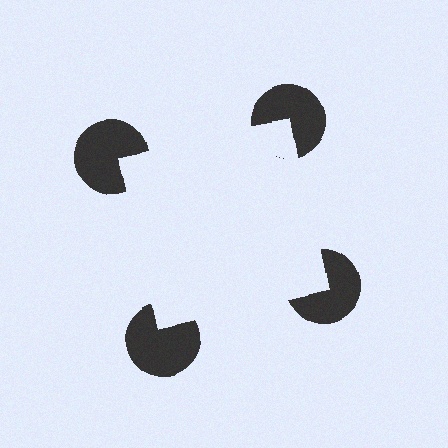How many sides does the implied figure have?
4 sides.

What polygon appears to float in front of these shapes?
An illusory square — its edges are inferred from the aligned wedge cuts in the pac-man discs, not physically drawn.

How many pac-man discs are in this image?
There are 4 — one at each vertex of the illusory square.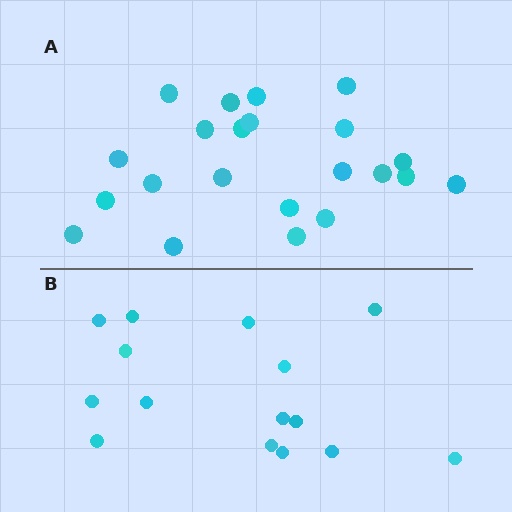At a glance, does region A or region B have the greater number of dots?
Region A (the top region) has more dots.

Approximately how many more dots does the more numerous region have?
Region A has roughly 8 or so more dots than region B.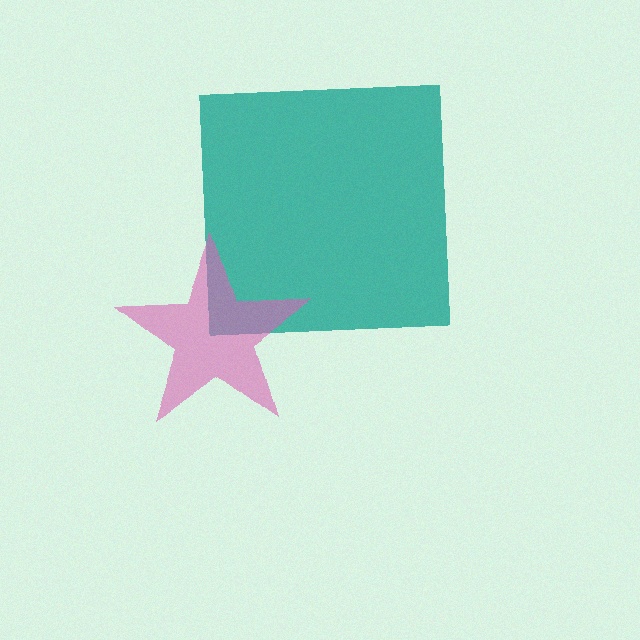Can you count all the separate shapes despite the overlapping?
Yes, there are 2 separate shapes.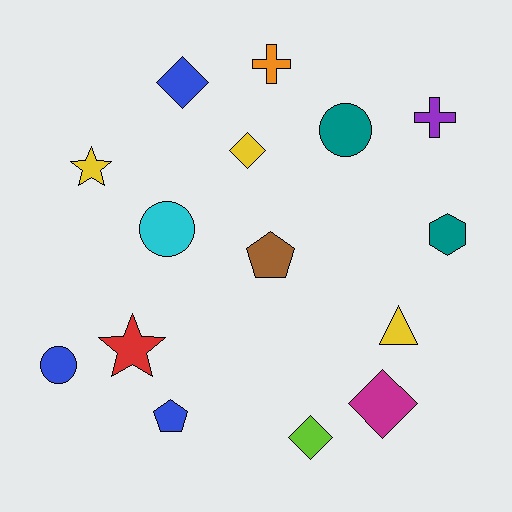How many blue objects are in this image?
There are 3 blue objects.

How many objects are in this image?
There are 15 objects.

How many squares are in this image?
There are no squares.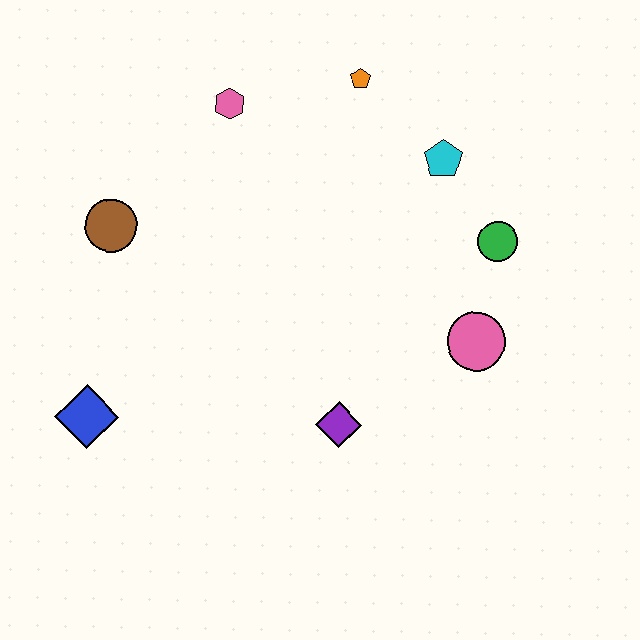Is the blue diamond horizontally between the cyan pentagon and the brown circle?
No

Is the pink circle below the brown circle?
Yes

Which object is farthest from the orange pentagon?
The blue diamond is farthest from the orange pentagon.